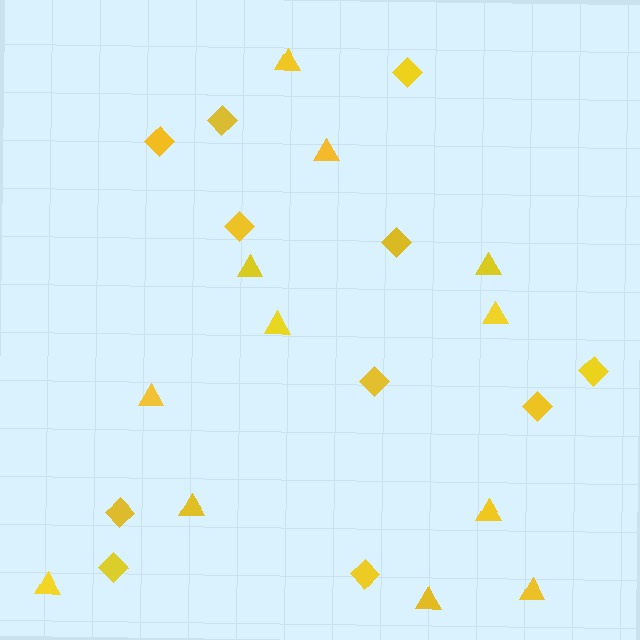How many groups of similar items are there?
There are 2 groups: one group of triangles (12) and one group of diamonds (11).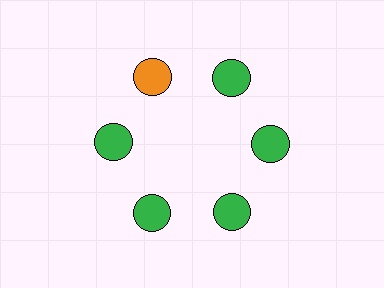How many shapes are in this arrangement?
There are 6 shapes arranged in a ring pattern.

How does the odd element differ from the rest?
It has a different color: orange instead of green.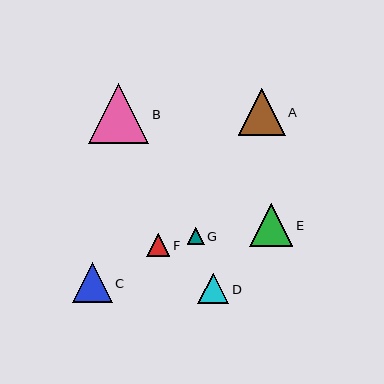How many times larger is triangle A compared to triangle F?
Triangle A is approximately 2.0 times the size of triangle F.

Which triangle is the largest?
Triangle B is the largest with a size of approximately 60 pixels.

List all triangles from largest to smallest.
From largest to smallest: B, A, E, C, D, F, G.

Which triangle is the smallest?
Triangle G is the smallest with a size of approximately 17 pixels.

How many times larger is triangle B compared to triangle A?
Triangle B is approximately 1.3 times the size of triangle A.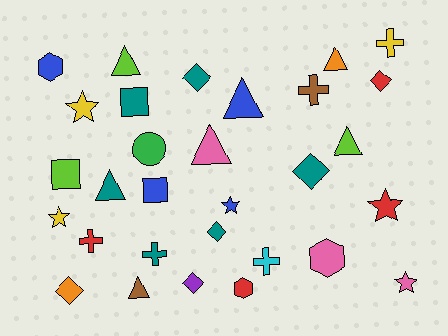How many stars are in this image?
There are 5 stars.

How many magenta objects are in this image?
There are no magenta objects.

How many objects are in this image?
There are 30 objects.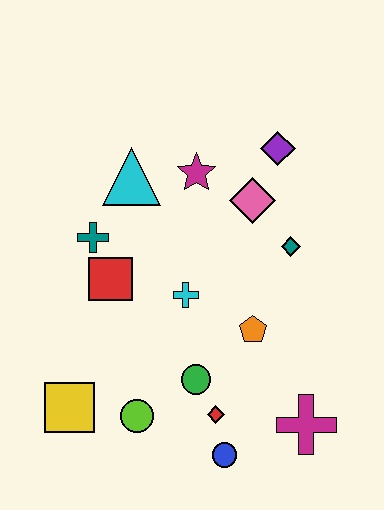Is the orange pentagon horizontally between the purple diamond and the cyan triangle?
Yes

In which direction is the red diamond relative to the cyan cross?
The red diamond is below the cyan cross.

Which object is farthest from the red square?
The magenta cross is farthest from the red square.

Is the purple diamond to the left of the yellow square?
No